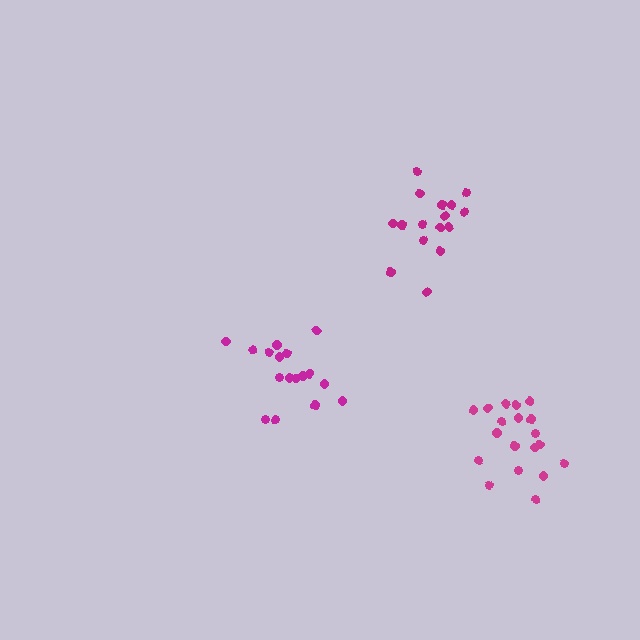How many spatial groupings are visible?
There are 3 spatial groupings.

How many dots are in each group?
Group 1: 17 dots, Group 2: 19 dots, Group 3: 16 dots (52 total).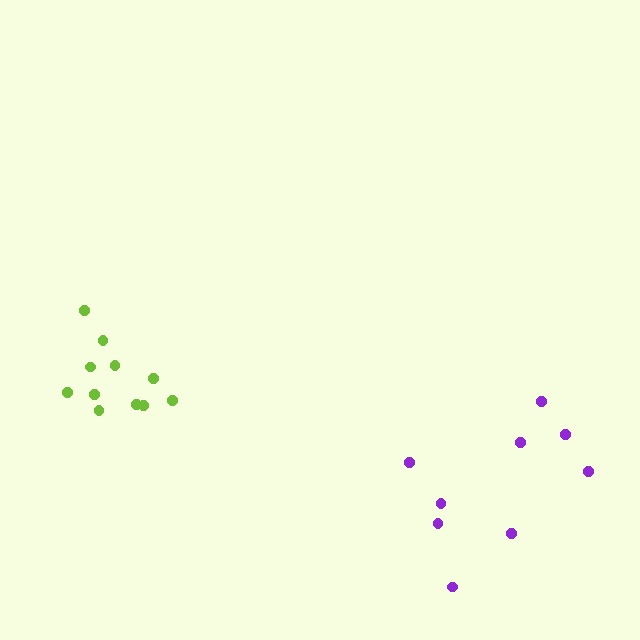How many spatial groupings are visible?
There are 2 spatial groupings.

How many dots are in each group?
Group 1: 11 dots, Group 2: 9 dots (20 total).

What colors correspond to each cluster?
The clusters are colored: lime, purple.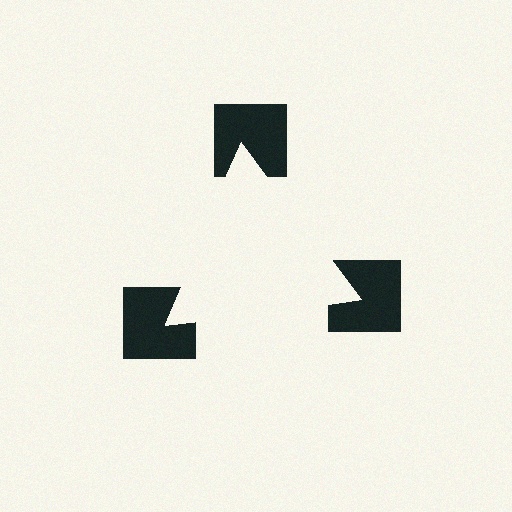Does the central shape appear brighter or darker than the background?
It typically appears slightly brighter than the background, even though no actual brightness change is drawn.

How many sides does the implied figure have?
3 sides.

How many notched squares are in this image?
There are 3 — one at each vertex of the illusory triangle.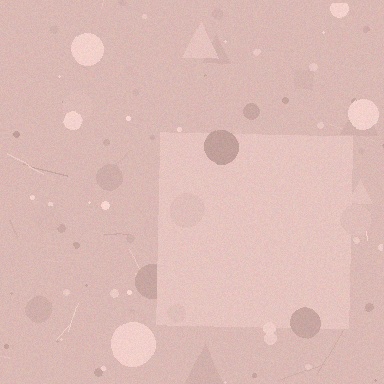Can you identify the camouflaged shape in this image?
The camouflaged shape is a square.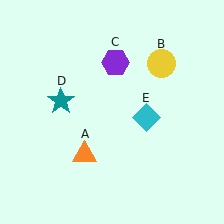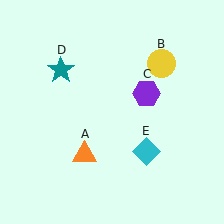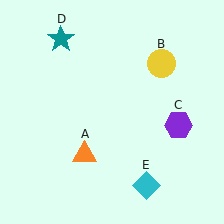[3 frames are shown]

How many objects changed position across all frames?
3 objects changed position: purple hexagon (object C), teal star (object D), cyan diamond (object E).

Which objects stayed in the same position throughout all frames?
Orange triangle (object A) and yellow circle (object B) remained stationary.